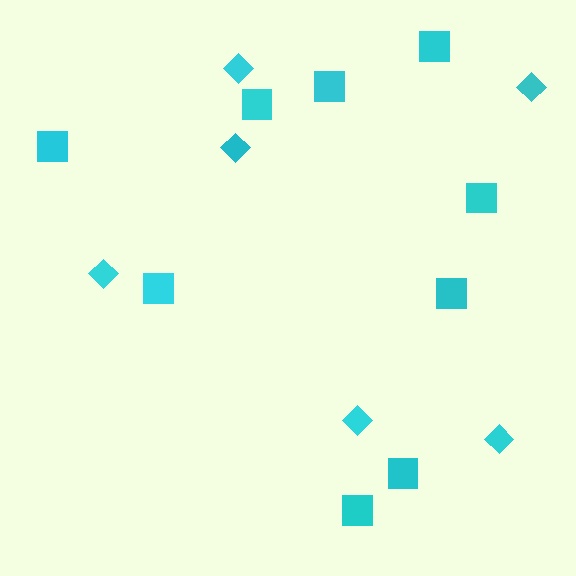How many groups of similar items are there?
There are 2 groups: one group of squares (9) and one group of diamonds (6).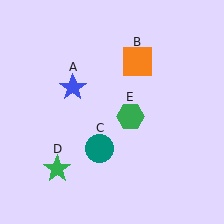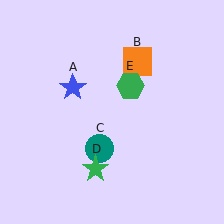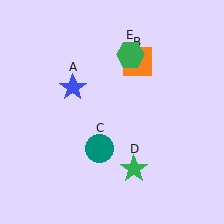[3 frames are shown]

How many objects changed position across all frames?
2 objects changed position: green star (object D), green hexagon (object E).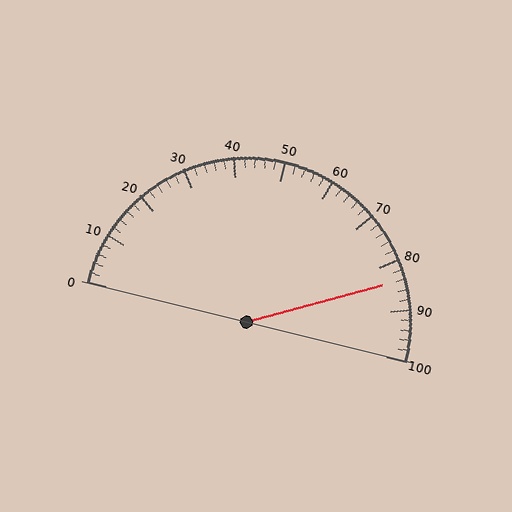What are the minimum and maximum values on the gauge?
The gauge ranges from 0 to 100.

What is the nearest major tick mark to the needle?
The nearest major tick mark is 80.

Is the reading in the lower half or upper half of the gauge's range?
The reading is in the upper half of the range (0 to 100).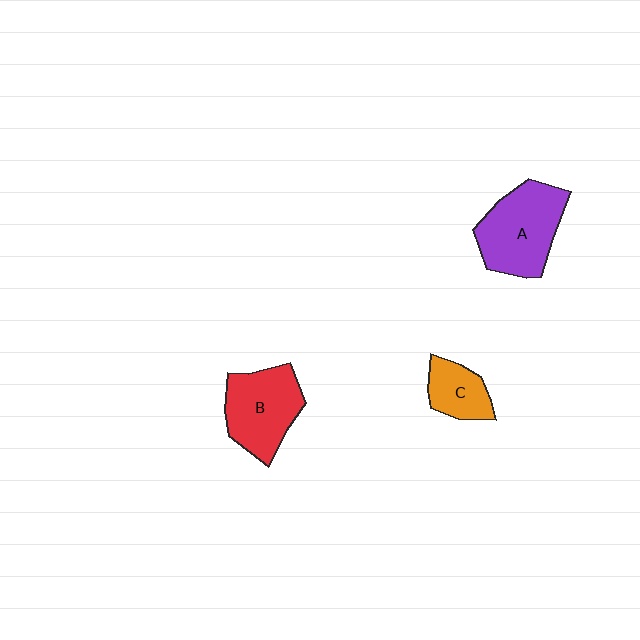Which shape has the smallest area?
Shape C (orange).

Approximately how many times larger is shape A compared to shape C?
Approximately 2.0 times.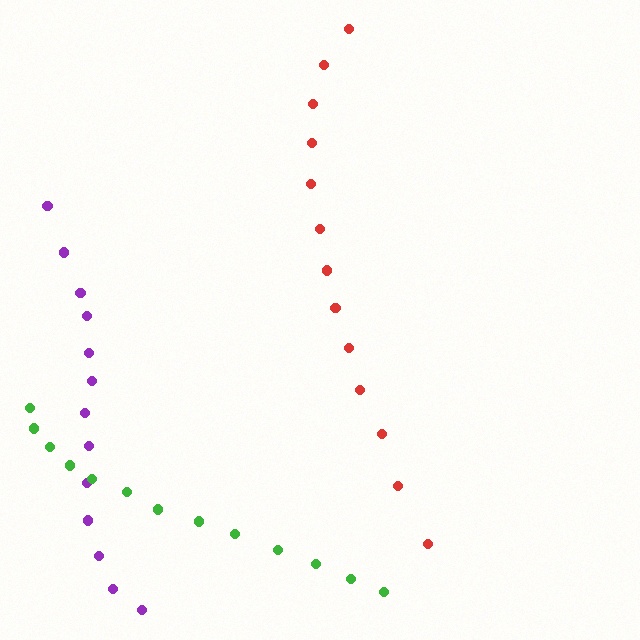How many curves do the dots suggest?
There are 3 distinct paths.